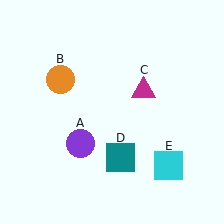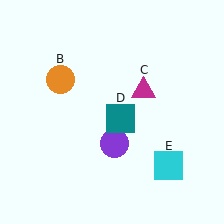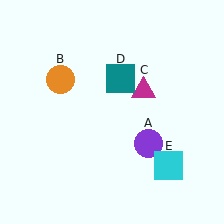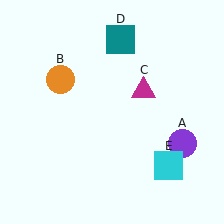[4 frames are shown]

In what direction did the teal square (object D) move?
The teal square (object D) moved up.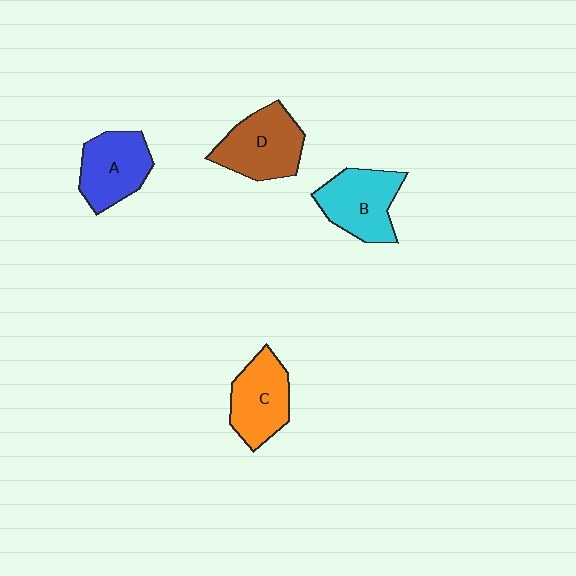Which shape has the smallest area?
Shape C (orange).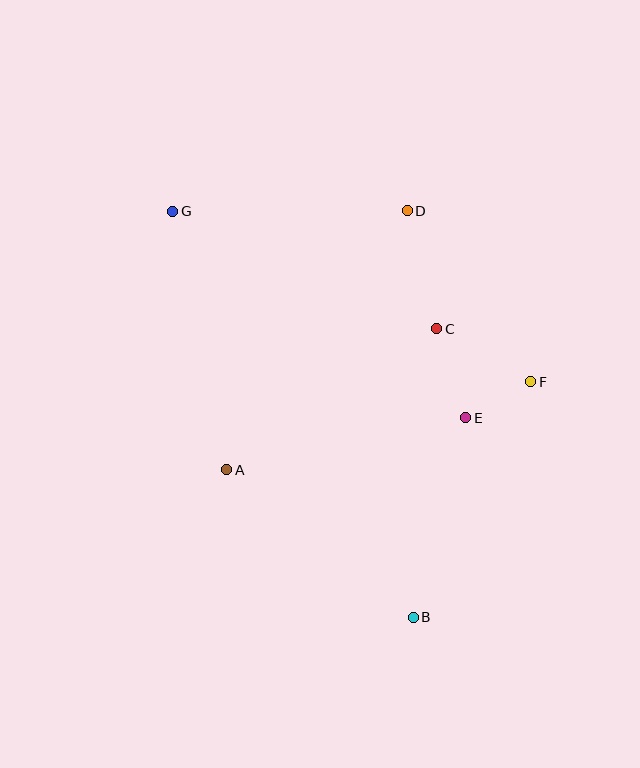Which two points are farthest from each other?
Points B and G are farthest from each other.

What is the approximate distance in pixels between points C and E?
The distance between C and E is approximately 94 pixels.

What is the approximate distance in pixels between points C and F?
The distance between C and F is approximately 108 pixels.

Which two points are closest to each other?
Points E and F are closest to each other.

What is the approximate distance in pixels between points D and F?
The distance between D and F is approximately 211 pixels.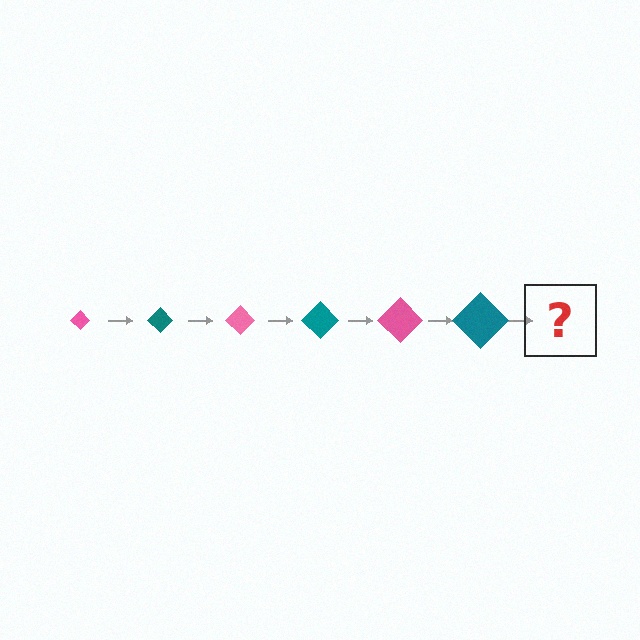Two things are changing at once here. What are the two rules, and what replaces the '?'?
The two rules are that the diamond grows larger each step and the color cycles through pink and teal. The '?' should be a pink diamond, larger than the previous one.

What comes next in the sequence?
The next element should be a pink diamond, larger than the previous one.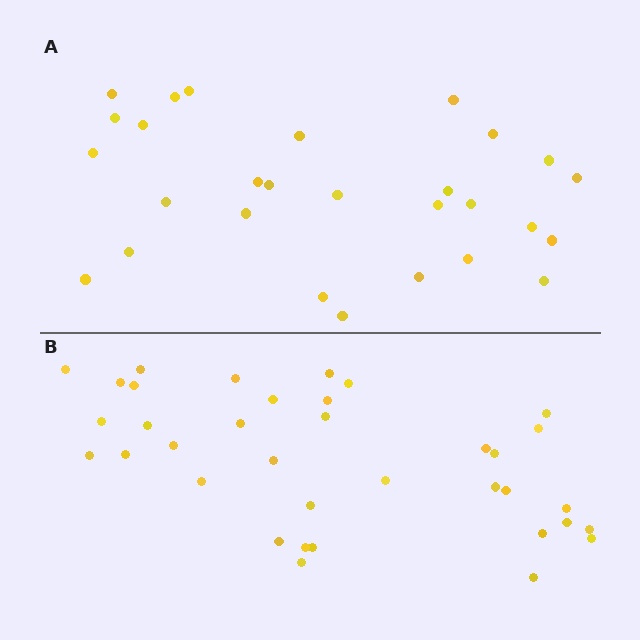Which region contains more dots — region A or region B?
Region B (the bottom region) has more dots.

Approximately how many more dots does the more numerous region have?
Region B has roughly 8 or so more dots than region A.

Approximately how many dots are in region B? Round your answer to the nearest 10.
About 40 dots. (The exact count is 36, which rounds to 40.)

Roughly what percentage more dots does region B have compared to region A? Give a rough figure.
About 30% more.